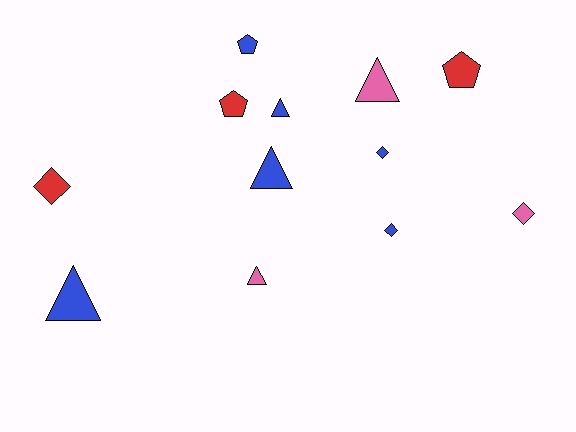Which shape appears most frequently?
Triangle, with 5 objects.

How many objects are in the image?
There are 12 objects.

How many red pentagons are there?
There are 2 red pentagons.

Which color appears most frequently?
Blue, with 6 objects.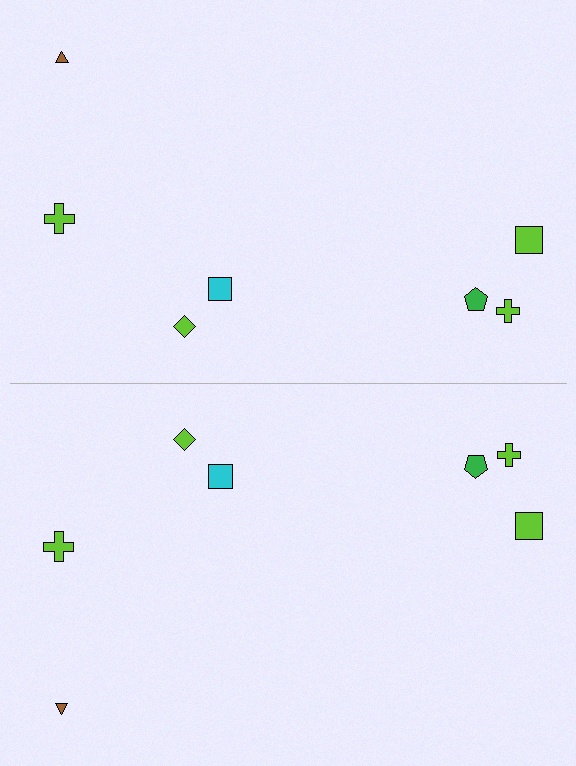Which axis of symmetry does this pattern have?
The pattern has a horizontal axis of symmetry running through the center of the image.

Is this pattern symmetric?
Yes, this pattern has bilateral (reflection) symmetry.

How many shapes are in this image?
There are 14 shapes in this image.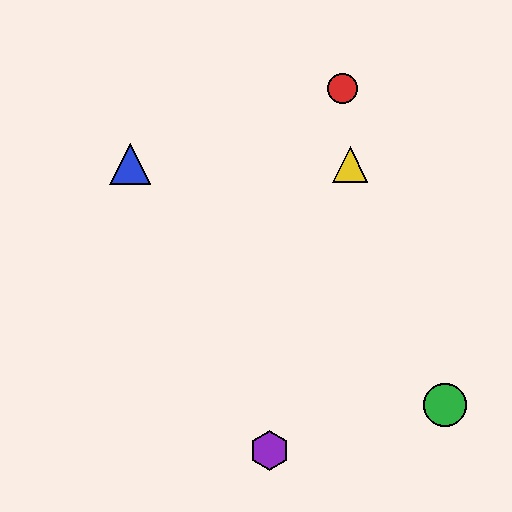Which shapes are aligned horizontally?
The blue triangle, the yellow triangle are aligned horizontally.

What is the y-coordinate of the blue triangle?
The blue triangle is at y≈164.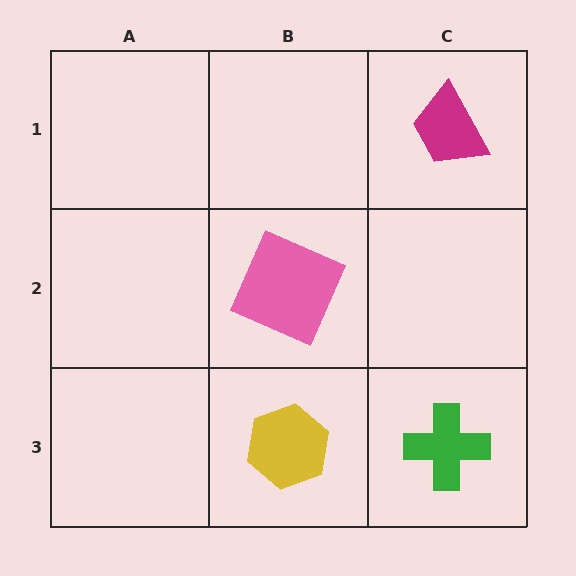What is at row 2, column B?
A pink square.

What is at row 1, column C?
A magenta trapezoid.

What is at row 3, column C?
A green cross.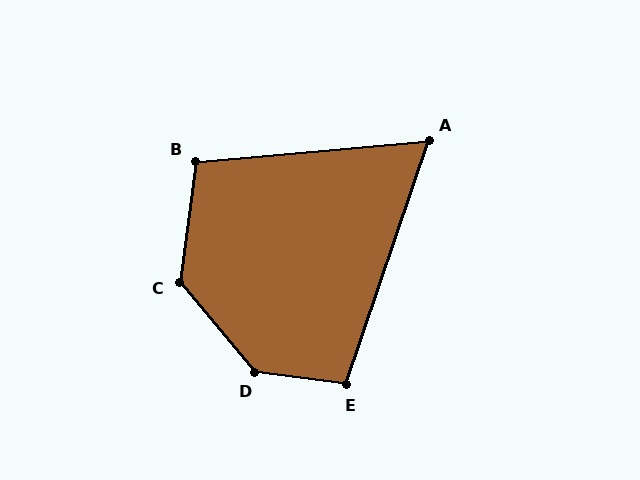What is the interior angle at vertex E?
Approximately 101 degrees (obtuse).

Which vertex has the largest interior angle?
D, at approximately 138 degrees.